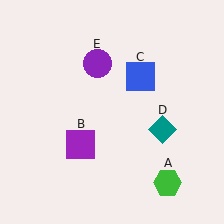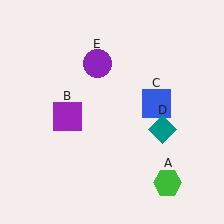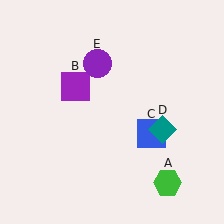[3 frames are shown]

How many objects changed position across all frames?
2 objects changed position: purple square (object B), blue square (object C).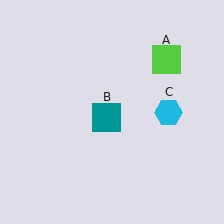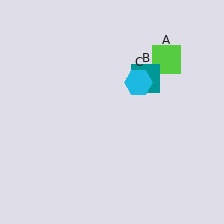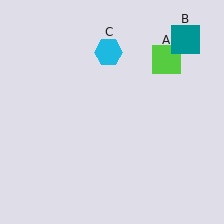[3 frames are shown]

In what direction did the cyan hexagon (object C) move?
The cyan hexagon (object C) moved up and to the left.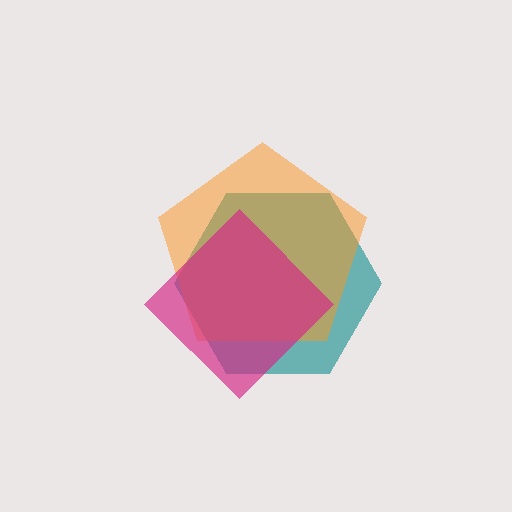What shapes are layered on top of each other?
The layered shapes are: a teal hexagon, an orange pentagon, a magenta diamond.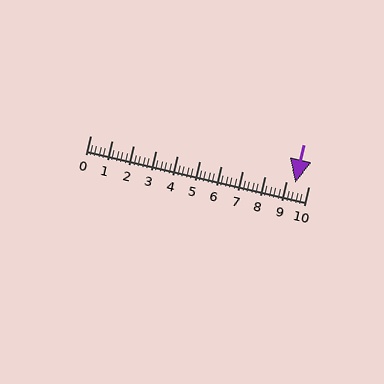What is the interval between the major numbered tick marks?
The major tick marks are spaced 1 units apart.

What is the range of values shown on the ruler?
The ruler shows values from 0 to 10.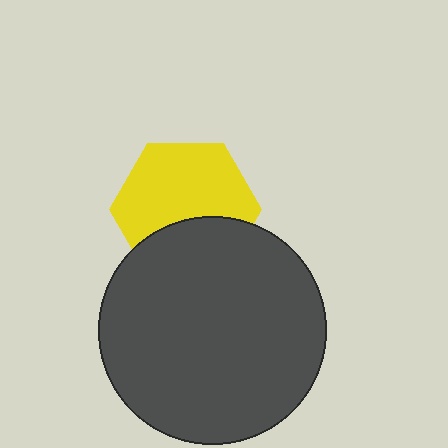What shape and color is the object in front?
The object in front is a dark gray circle.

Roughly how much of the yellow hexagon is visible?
About half of it is visible (roughly 65%).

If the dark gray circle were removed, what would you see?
You would see the complete yellow hexagon.